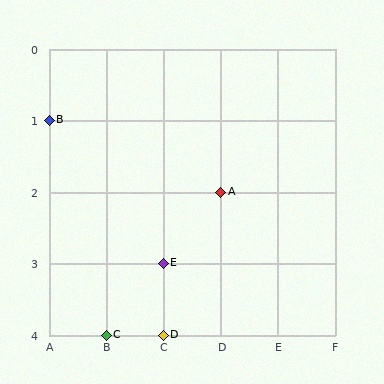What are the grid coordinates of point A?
Point A is at grid coordinates (D, 2).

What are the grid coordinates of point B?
Point B is at grid coordinates (A, 1).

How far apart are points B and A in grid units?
Points B and A are 3 columns and 1 row apart (about 3.2 grid units diagonally).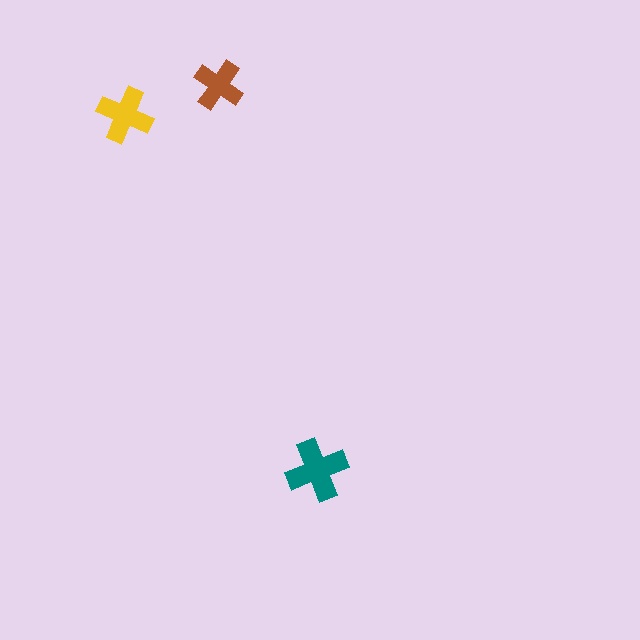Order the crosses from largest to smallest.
the teal one, the yellow one, the brown one.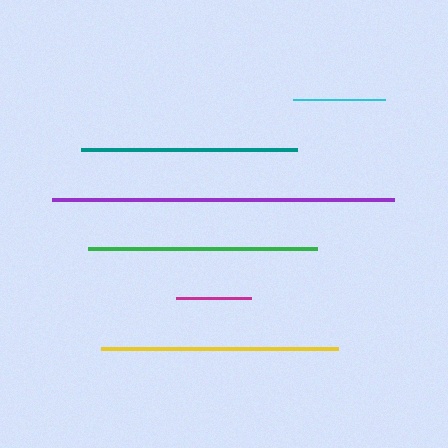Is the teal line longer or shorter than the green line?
The green line is longer than the teal line.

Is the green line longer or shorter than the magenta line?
The green line is longer than the magenta line.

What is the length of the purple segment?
The purple segment is approximately 342 pixels long.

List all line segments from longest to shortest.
From longest to shortest: purple, yellow, green, teal, cyan, magenta.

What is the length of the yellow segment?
The yellow segment is approximately 237 pixels long.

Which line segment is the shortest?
The magenta line is the shortest at approximately 75 pixels.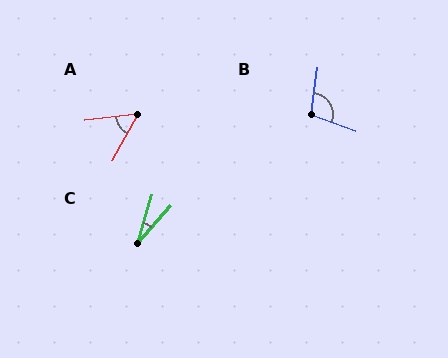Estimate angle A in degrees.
Approximately 55 degrees.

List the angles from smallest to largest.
C (25°), A (55°), B (102°).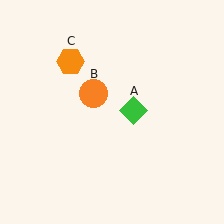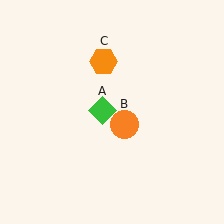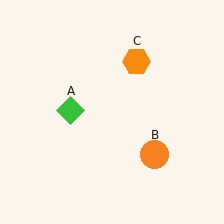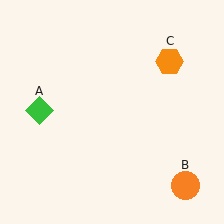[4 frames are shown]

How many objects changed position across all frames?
3 objects changed position: green diamond (object A), orange circle (object B), orange hexagon (object C).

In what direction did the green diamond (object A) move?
The green diamond (object A) moved left.